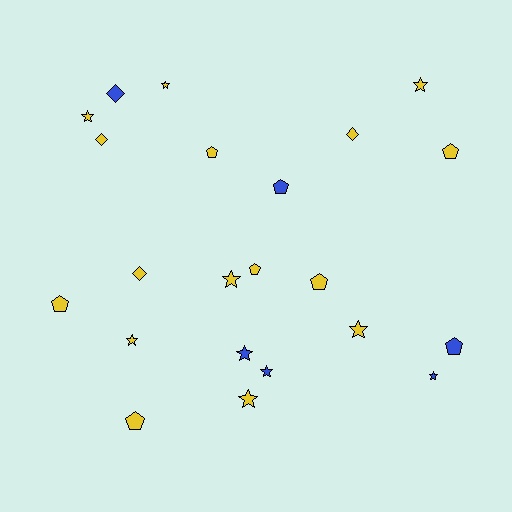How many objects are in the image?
There are 22 objects.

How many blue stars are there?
There are 3 blue stars.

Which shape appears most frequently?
Star, with 10 objects.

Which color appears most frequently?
Yellow, with 16 objects.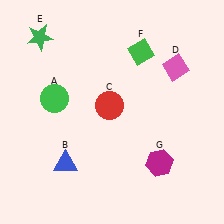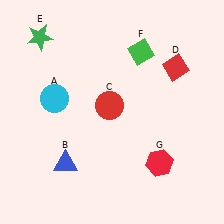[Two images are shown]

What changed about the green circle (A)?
In Image 1, A is green. In Image 2, it changed to cyan.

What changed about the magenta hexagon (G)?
In Image 1, G is magenta. In Image 2, it changed to red.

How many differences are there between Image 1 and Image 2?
There are 3 differences between the two images.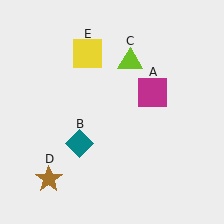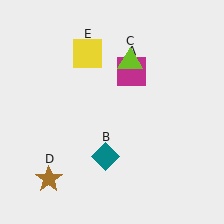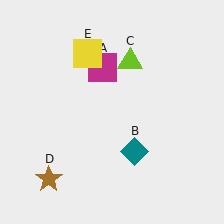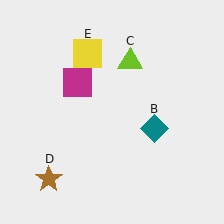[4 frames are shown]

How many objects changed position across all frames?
2 objects changed position: magenta square (object A), teal diamond (object B).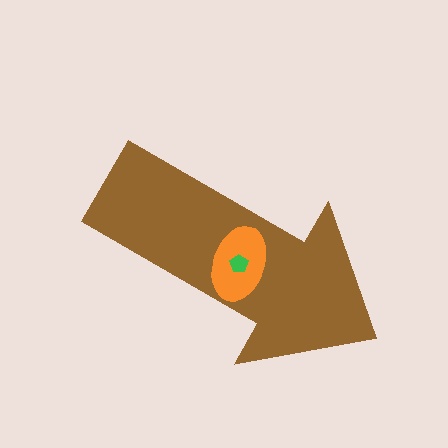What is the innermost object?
The green pentagon.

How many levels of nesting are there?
3.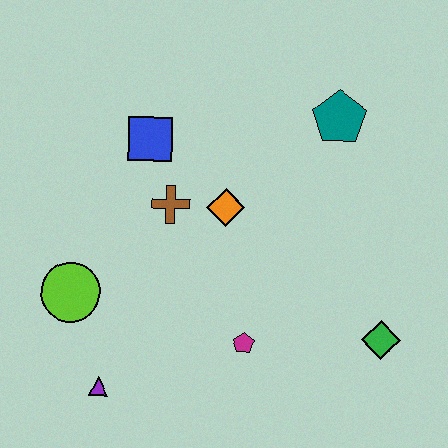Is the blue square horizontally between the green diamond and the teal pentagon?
No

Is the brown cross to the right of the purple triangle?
Yes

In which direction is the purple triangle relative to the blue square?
The purple triangle is below the blue square.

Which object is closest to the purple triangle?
The lime circle is closest to the purple triangle.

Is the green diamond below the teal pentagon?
Yes